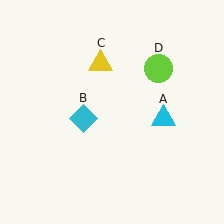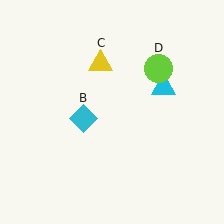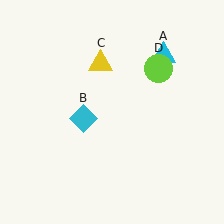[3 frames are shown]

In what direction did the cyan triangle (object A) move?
The cyan triangle (object A) moved up.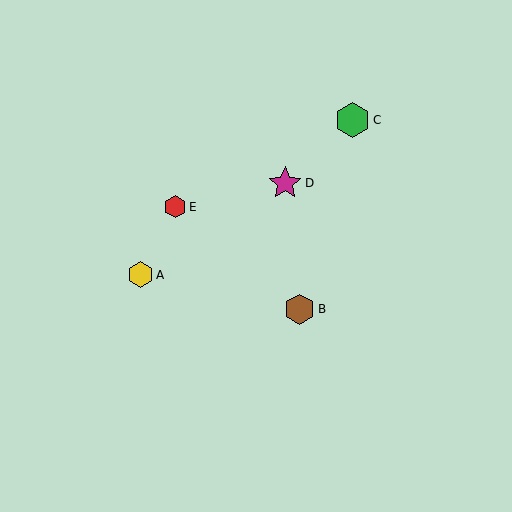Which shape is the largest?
The green hexagon (labeled C) is the largest.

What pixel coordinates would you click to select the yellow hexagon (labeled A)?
Click at (140, 275) to select the yellow hexagon A.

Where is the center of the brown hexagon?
The center of the brown hexagon is at (300, 309).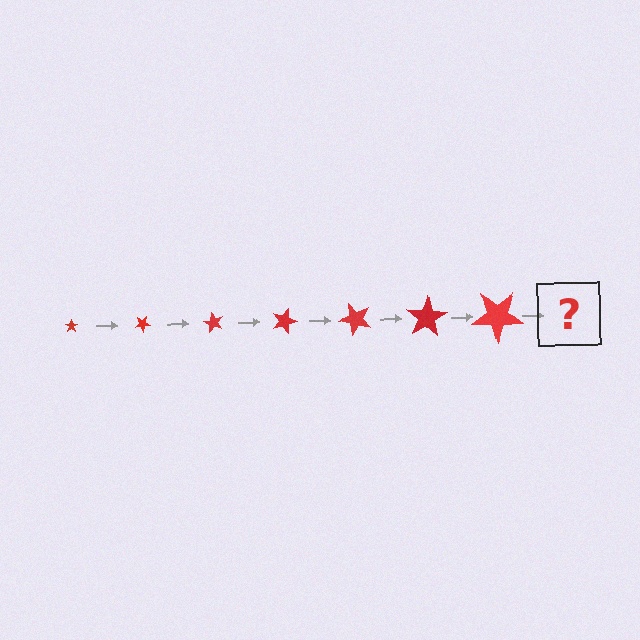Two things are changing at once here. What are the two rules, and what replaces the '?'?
The two rules are that the star grows larger each step and it rotates 30 degrees each step. The '?' should be a star, larger than the previous one and rotated 210 degrees from the start.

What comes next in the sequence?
The next element should be a star, larger than the previous one and rotated 210 degrees from the start.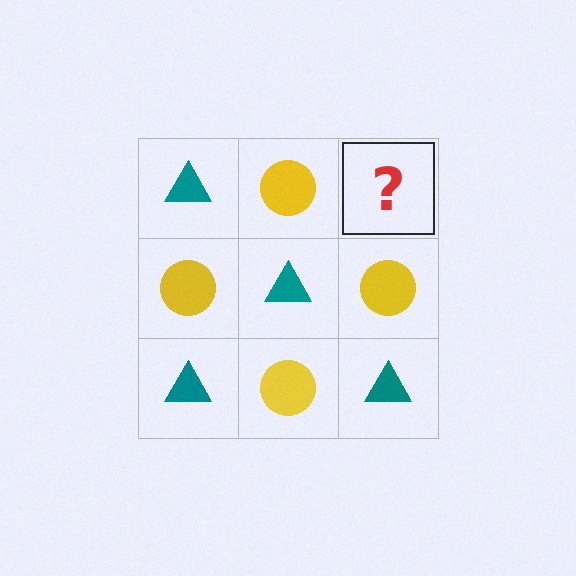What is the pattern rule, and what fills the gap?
The rule is that it alternates teal triangle and yellow circle in a checkerboard pattern. The gap should be filled with a teal triangle.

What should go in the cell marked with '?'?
The missing cell should contain a teal triangle.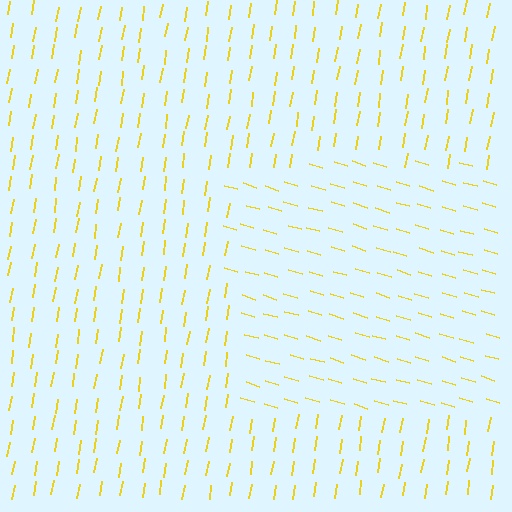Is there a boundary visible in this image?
Yes, there is a texture boundary formed by a change in line orientation.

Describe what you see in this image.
The image is filled with small yellow line segments. A rectangle region in the image has lines oriented differently from the surrounding lines, creating a visible texture boundary.